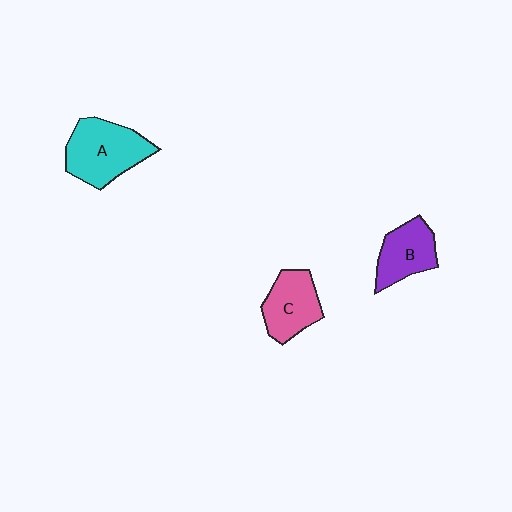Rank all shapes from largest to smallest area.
From largest to smallest: A (cyan), C (pink), B (purple).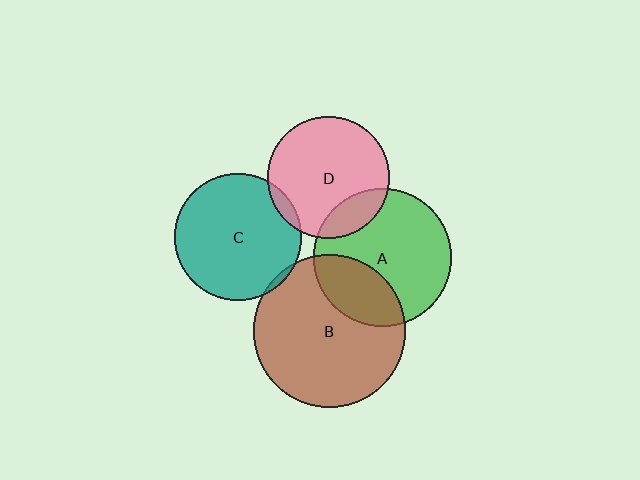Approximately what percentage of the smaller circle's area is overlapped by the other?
Approximately 5%.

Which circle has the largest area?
Circle B (brown).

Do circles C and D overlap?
Yes.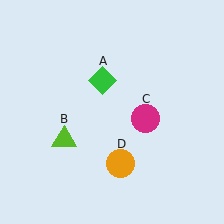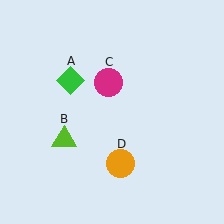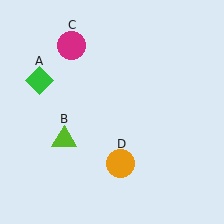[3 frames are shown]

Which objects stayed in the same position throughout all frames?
Lime triangle (object B) and orange circle (object D) remained stationary.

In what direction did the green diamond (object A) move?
The green diamond (object A) moved left.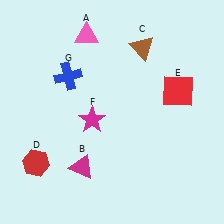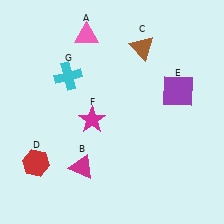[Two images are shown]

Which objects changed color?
E changed from red to purple. G changed from blue to cyan.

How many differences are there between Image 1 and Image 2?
There are 2 differences between the two images.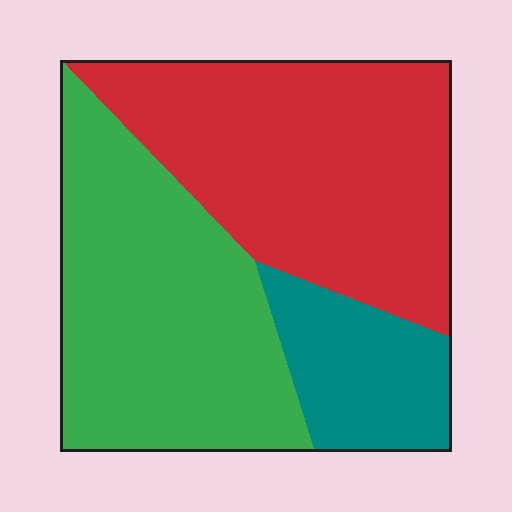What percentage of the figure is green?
Green takes up about two fifths (2/5) of the figure.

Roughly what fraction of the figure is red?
Red takes up about two fifths (2/5) of the figure.